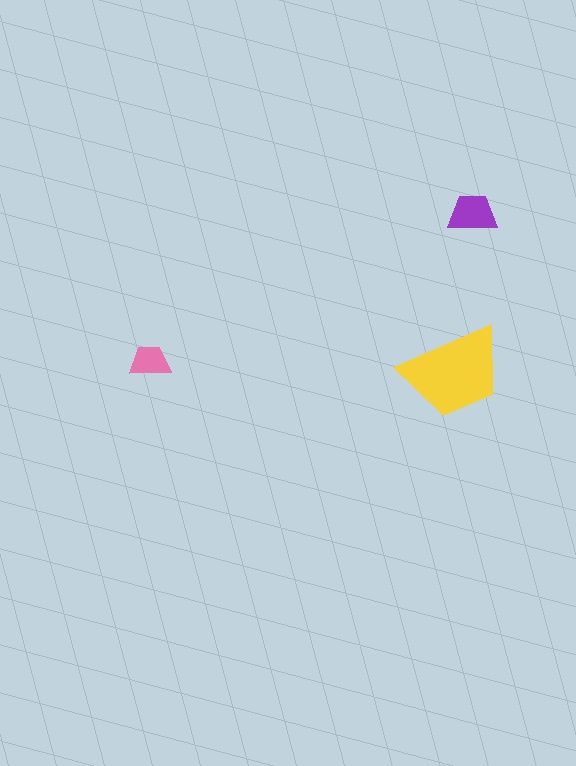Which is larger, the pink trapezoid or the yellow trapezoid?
The yellow one.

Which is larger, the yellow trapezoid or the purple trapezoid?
The yellow one.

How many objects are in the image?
There are 3 objects in the image.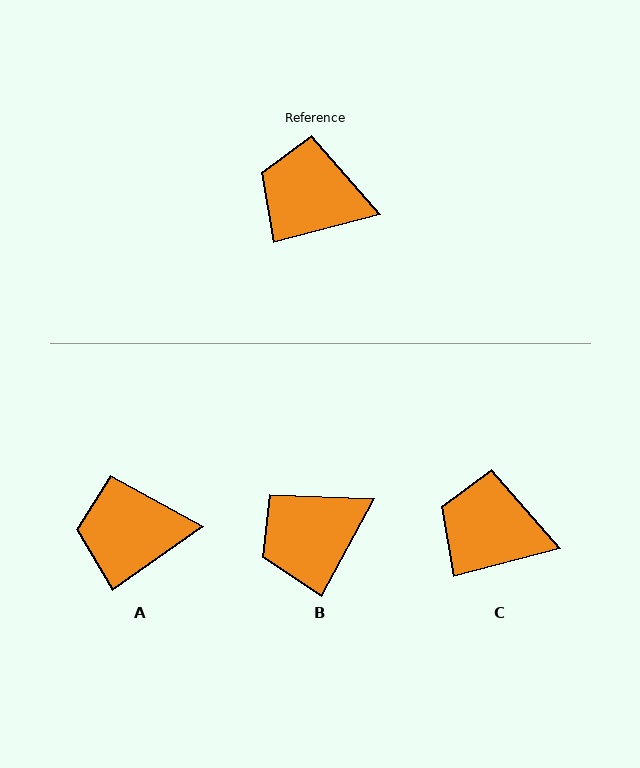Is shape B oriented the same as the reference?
No, it is off by about 47 degrees.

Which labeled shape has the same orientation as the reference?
C.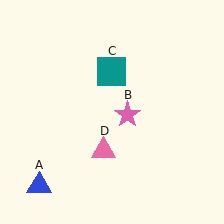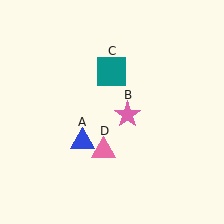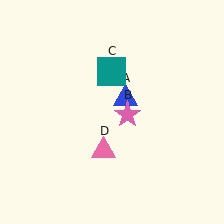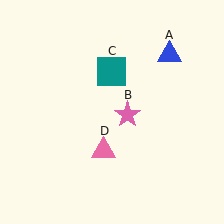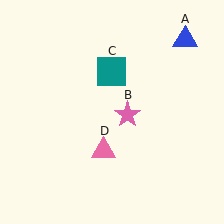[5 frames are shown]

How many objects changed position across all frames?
1 object changed position: blue triangle (object A).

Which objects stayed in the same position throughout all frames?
Pink star (object B) and teal square (object C) and pink triangle (object D) remained stationary.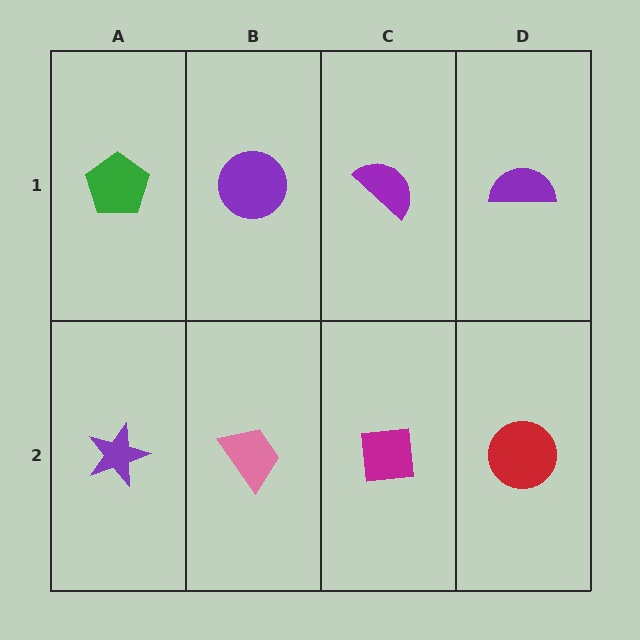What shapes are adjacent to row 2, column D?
A purple semicircle (row 1, column D), a magenta square (row 2, column C).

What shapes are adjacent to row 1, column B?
A pink trapezoid (row 2, column B), a green pentagon (row 1, column A), a purple semicircle (row 1, column C).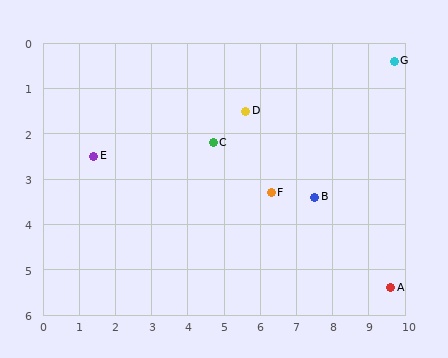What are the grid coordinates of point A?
Point A is at approximately (9.6, 5.4).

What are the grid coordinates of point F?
Point F is at approximately (6.3, 3.3).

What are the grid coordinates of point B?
Point B is at approximately (7.5, 3.4).